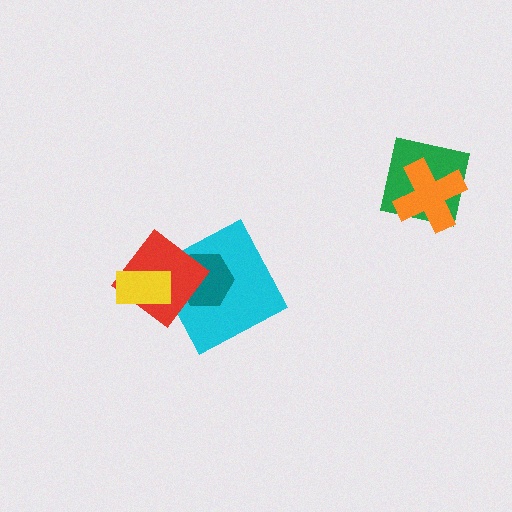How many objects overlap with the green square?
1 object overlaps with the green square.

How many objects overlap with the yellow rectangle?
1 object overlaps with the yellow rectangle.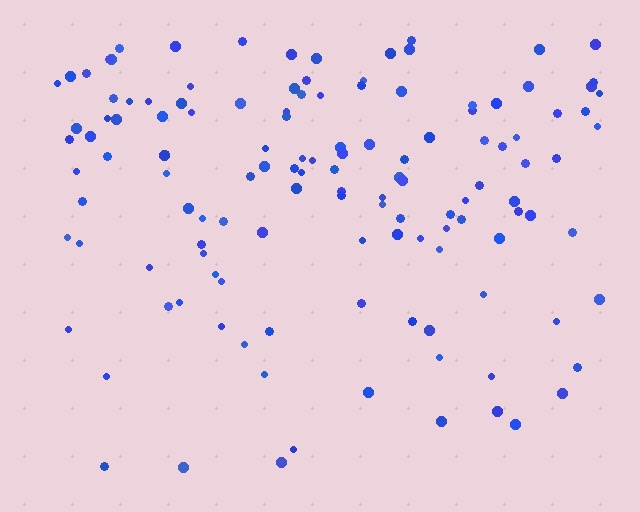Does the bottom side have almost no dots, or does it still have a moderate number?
Still a moderate number, just noticeably fewer than the top.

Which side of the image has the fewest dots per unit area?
The bottom.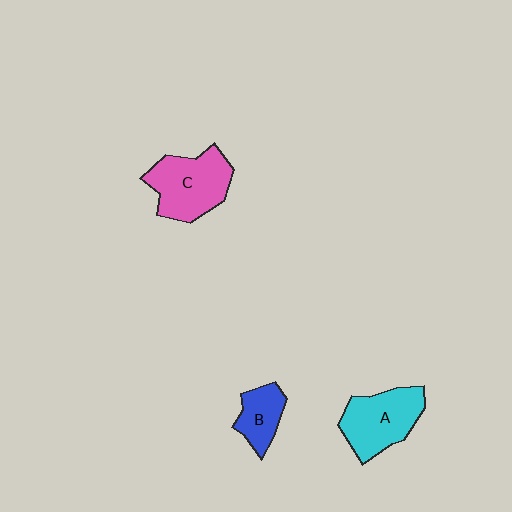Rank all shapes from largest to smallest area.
From largest to smallest: C (pink), A (cyan), B (blue).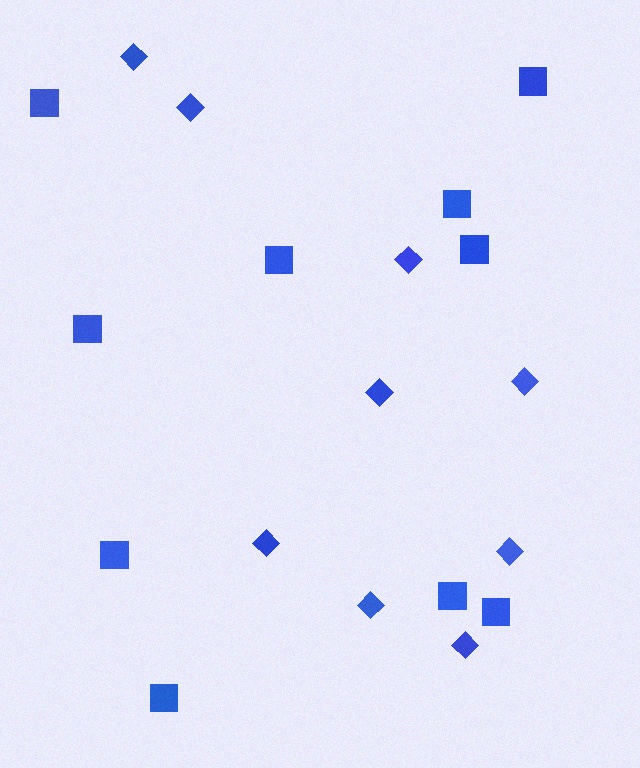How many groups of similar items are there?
There are 2 groups: one group of diamonds (9) and one group of squares (10).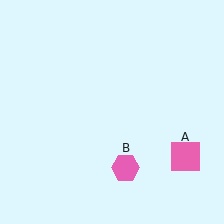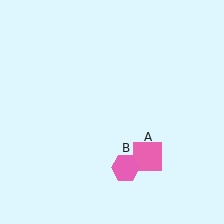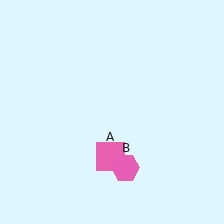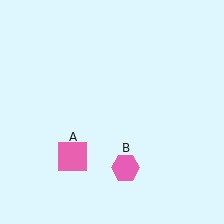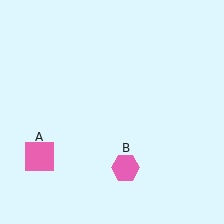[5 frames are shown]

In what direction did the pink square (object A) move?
The pink square (object A) moved left.